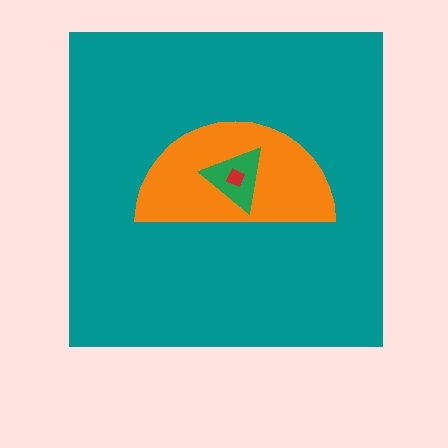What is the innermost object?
The red diamond.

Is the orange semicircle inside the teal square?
Yes.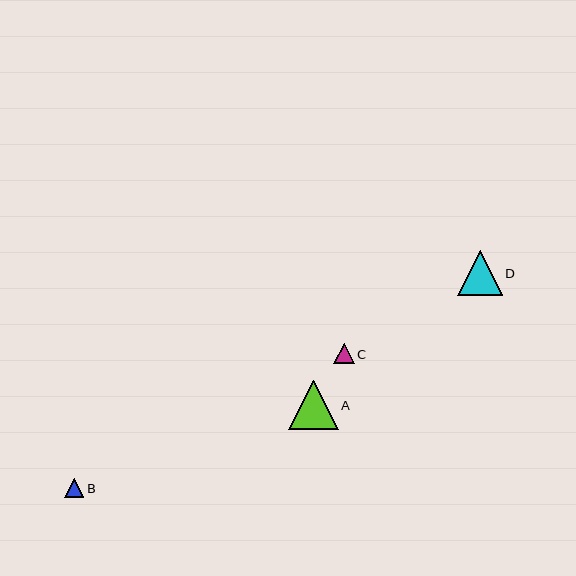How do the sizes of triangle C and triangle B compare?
Triangle C and triangle B are approximately the same size.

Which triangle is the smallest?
Triangle B is the smallest with a size of approximately 19 pixels.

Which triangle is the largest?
Triangle A is the largest with a size of approximately 50 pixels.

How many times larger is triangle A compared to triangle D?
Triangle A is approximately 1.1 times the size of triangle D.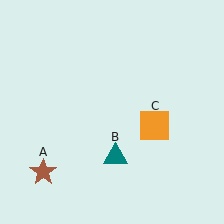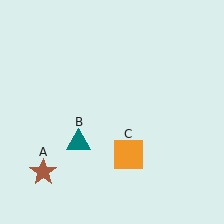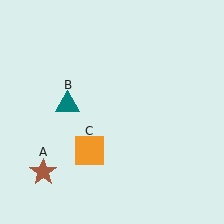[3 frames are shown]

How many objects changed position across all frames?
2 objects changed position: teal triangle (object B), orange square (object C).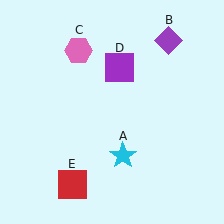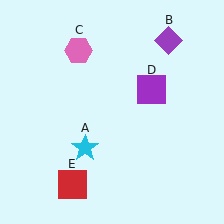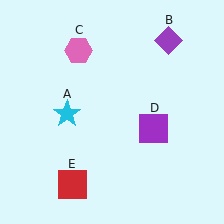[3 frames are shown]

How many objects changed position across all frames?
2 objects changed position: cyan star (object A), purple square (object D).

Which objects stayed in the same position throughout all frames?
Purple diamond (object B) and pink hexagon (object C) and red square (object E) remained stationary.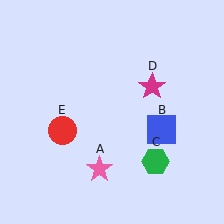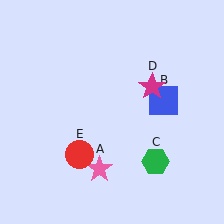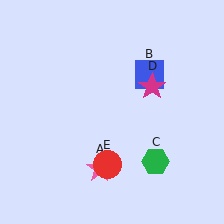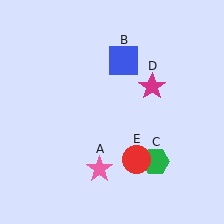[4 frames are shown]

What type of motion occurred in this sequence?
The blue square (object B), red circle (object E) rotated counterclockwise around the center of the scene.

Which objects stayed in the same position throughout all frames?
Pink star (object A) and green hexagon (object C) and magenta star (object D) remained stationary.